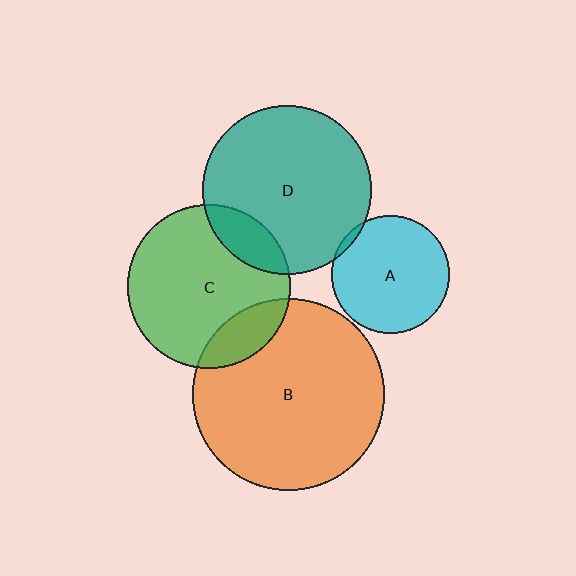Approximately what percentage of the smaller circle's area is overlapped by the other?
Approximately 15%.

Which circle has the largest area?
Circle B (orange).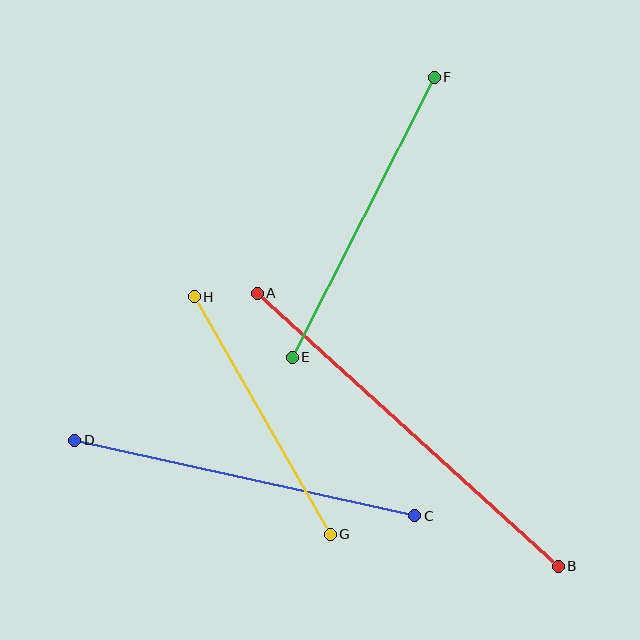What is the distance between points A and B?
The distance is approximately 406 pixels.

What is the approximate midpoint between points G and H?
The midpoint is at approximately (262, 415) pixels.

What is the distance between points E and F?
The distance is approximately 314 pixels.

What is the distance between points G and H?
The distance is approximately 274 pixels.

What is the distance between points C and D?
The distance is approximately 348 pixels.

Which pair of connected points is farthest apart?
Points A and B are farthest apart.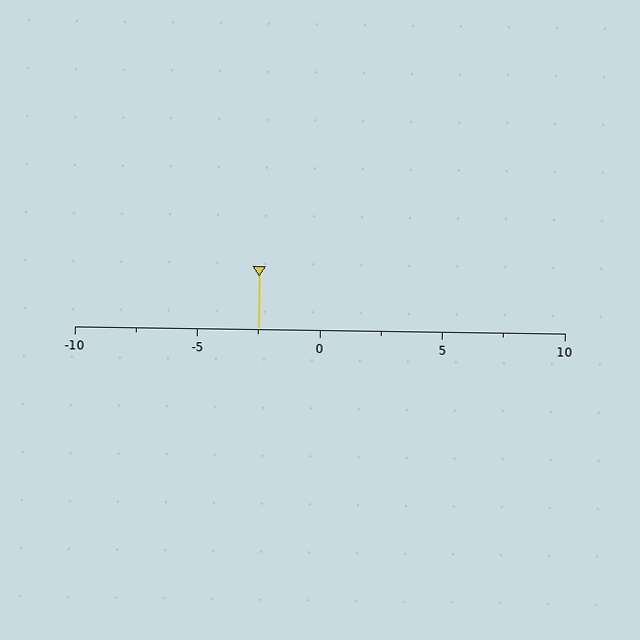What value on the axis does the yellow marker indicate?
The marker indicates approximately -2.5.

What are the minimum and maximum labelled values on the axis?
The axis runs from -10 to 10.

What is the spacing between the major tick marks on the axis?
The major ticks are spaced 5 apart.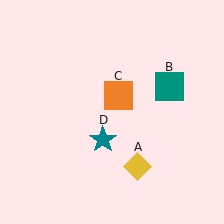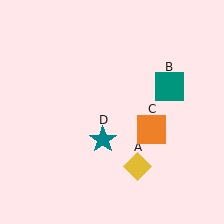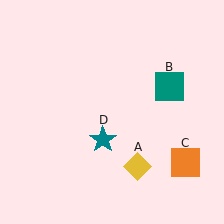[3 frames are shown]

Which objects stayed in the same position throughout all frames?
Yellow diamond (object A) and teal square (object B) and teal star (object D) remained stationary.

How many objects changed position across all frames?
1 object changed position: orange square (object C).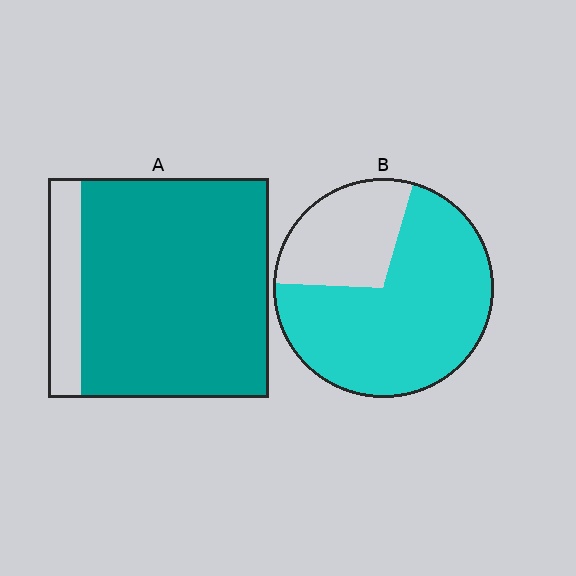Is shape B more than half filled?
Yes.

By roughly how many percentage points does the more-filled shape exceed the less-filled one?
By roughly 15 percentage points (A over B).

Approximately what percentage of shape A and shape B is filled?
A is approximately 85% and B is approximately 70%.